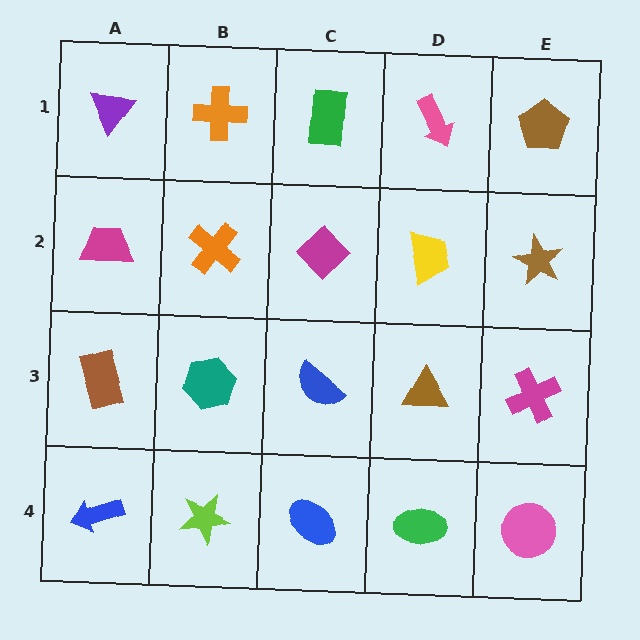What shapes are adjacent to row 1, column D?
A yellow trapezoid (row 2, column D), a green rectangle (row 1, column C), a brown pentagon (row 1, column E).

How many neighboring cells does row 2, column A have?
3.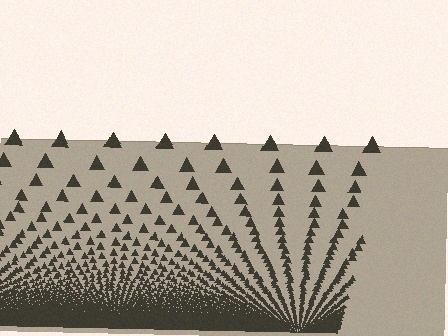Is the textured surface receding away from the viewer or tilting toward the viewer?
The surface appears to tilt toward the viewer. Texture elements get larger and sparser toward the top.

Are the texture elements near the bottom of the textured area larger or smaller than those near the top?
Smaller. The gradient is inverted — elements near the bottom are smaller and denser.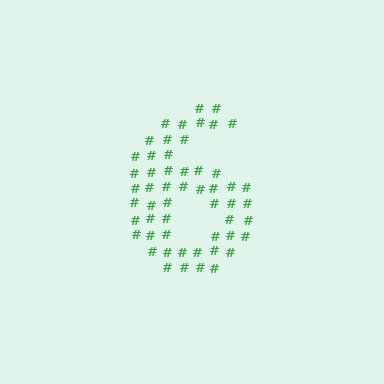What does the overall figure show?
The overall figure shows the digit 6.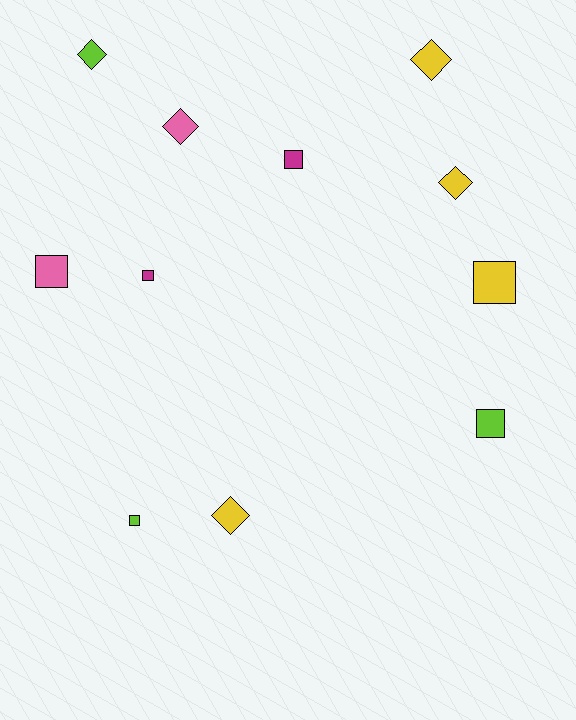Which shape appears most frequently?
Square, with 6 objects.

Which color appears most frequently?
Yellow, with 4 objects.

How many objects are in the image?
There are 11 objects.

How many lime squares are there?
There are 2 lime squares.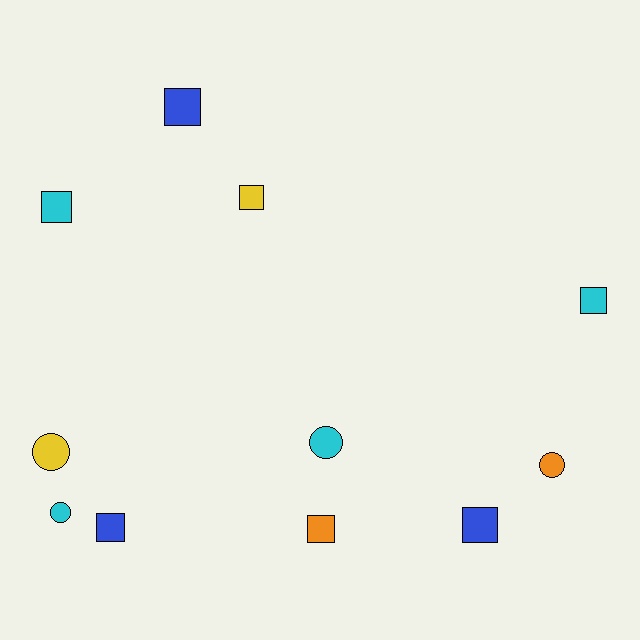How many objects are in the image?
There are 11 objects.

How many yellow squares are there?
There is 1 yellow square.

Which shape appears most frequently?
Square, with 7 objects.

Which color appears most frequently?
Cyan, with 4 objects.